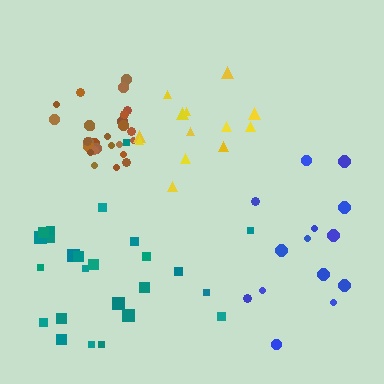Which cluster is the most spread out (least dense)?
Blue.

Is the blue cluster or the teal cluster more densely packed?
Teal.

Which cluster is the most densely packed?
Brown.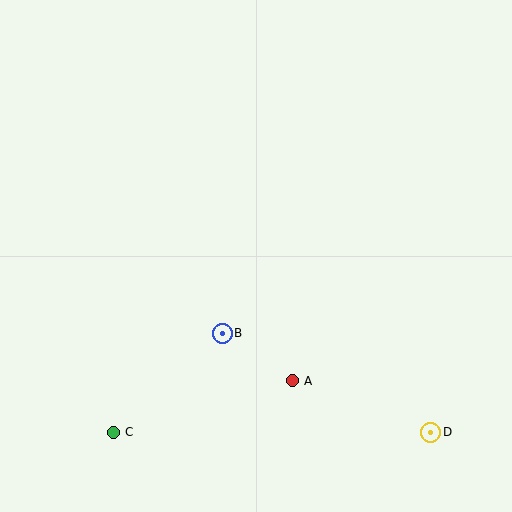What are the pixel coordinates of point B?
Point B is at (222, 333).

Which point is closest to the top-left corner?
Point B is closest to the top-left corner.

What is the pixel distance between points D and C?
The distance between D and C is 317 pixels.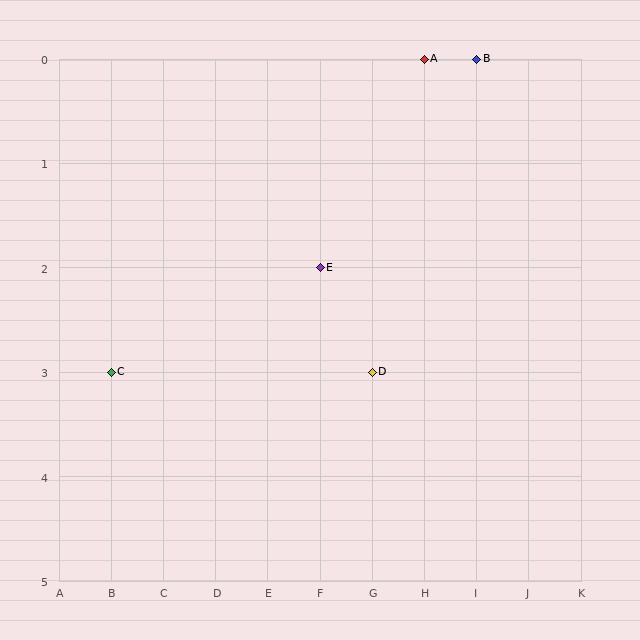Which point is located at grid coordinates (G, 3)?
Point D is at (G, 3).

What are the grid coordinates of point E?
Point E is at grid coordinates (F, 2).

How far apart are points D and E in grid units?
Points D and E are 1 column and 1 row apart (about 1.4 grid units diagonally).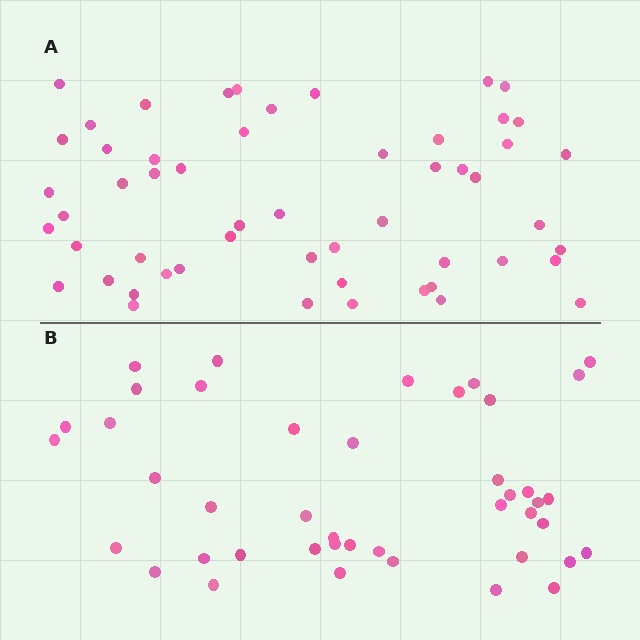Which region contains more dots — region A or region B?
Region A (the top region) has more dots.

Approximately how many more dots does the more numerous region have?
Region A has roughly 12 or so more dots than region B.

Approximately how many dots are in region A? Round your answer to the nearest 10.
About 50 dots. (The exact count is 54, which rounds to 50.)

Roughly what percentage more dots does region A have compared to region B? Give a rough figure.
About 25% more.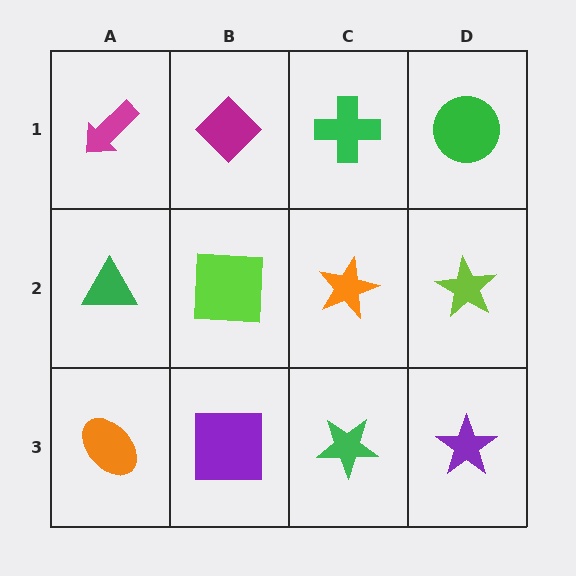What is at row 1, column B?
A magenta diamond.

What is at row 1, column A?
A magenta arrow.